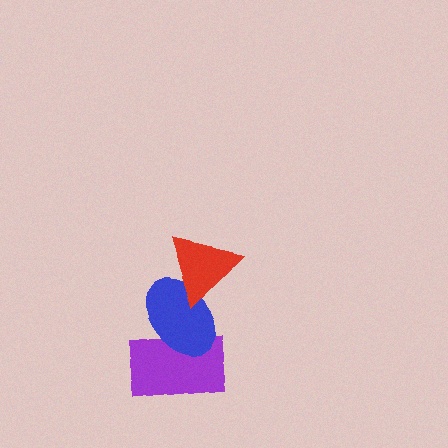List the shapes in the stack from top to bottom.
From top to bottom: the red triangle, the blue ellipse, the purple rectangle.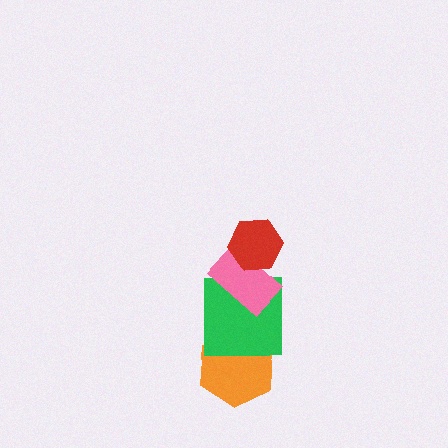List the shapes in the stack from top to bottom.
From top to bottom: the red hexagon, the pink rectangle, the green square, the orange hexagon.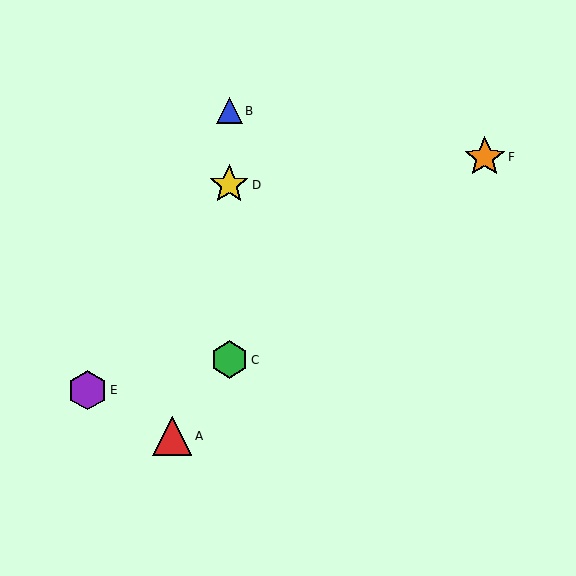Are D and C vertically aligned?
Yes, both are at x≈229.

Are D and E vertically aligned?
No, D is at x≈229 and E is at x≈87.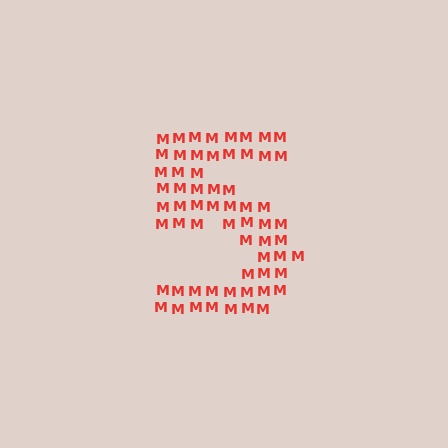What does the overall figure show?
The overall figure shows the digit 5.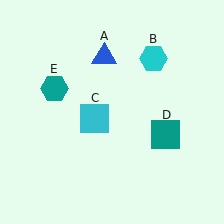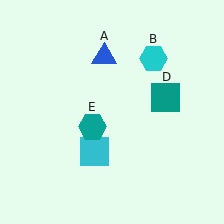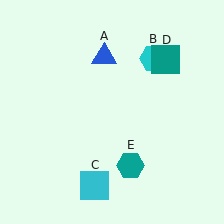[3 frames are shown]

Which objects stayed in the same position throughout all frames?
Blue triangle (object A) and cyan hexagon (object B) remained stationary.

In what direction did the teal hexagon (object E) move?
The teal hexagon (object E) moved down and to the right.